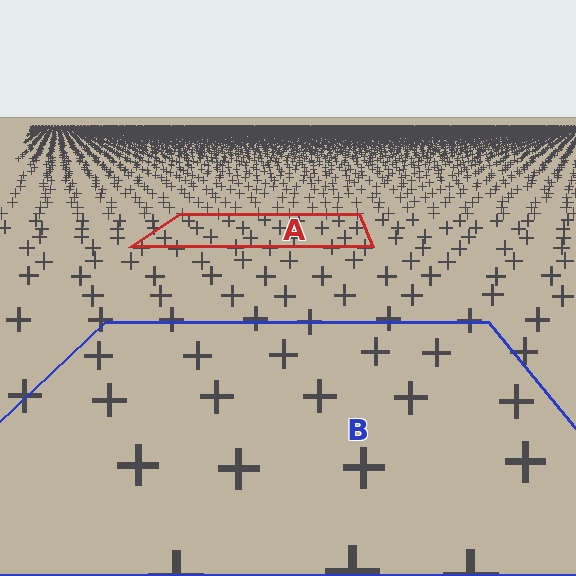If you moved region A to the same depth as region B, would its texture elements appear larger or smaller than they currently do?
They would appear larger. At a closer depth, the same texture elements are projected at a bigger on-screen size.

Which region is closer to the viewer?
Region B is closer. The texture elements there are larger and more spread out.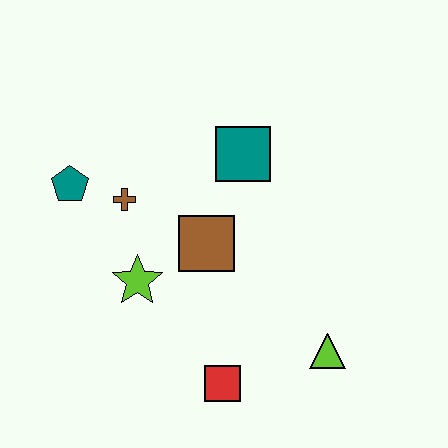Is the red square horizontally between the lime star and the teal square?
Yes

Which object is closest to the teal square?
The brown square is closest to the teal square.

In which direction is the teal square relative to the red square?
The teal square is above the red square.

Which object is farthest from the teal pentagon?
The lime triangle is farthest from the teal pentagon.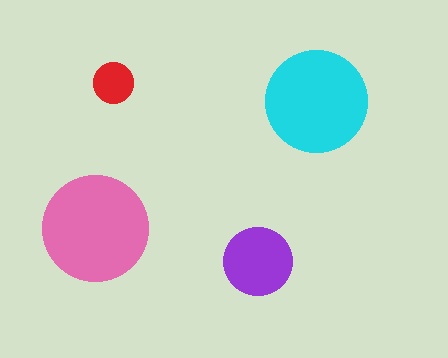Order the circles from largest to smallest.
the pink one, the cyan one, the purple one, the red one.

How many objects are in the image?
There are 4 objects in the image.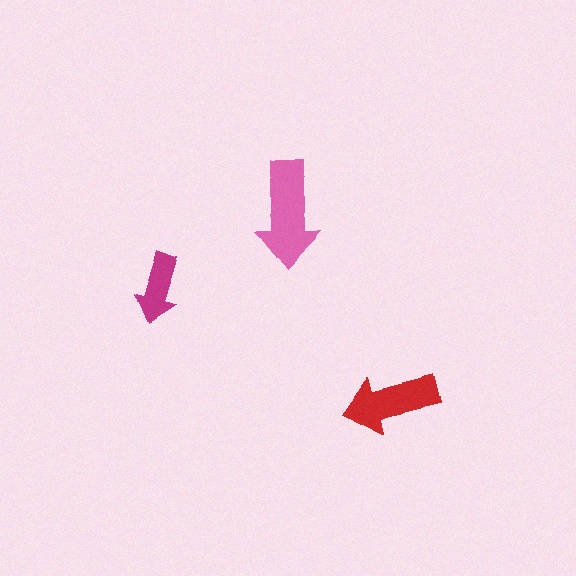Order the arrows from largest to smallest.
the pink one, the red one, the magenta one.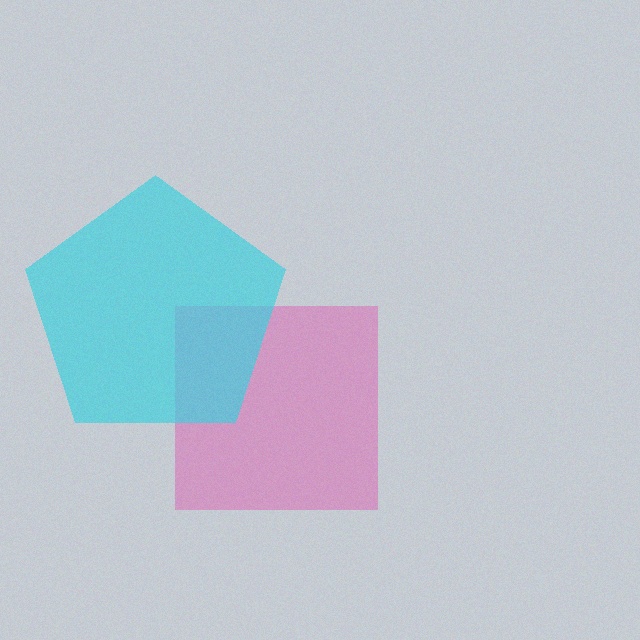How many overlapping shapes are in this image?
There are 2 overlapping shapes in the image.